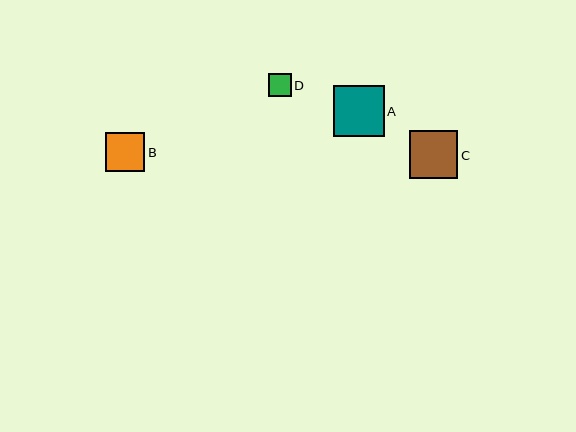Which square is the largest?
Square A is the largest with a size of approximately 51 pixels.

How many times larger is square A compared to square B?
Square A is approximately 1.3 times the size of square B.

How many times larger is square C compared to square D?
Square C is approximately 2.1 times the size of square D.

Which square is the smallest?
Square D is the smallest with a size of approximately 23 pixels.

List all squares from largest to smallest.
From largest to smallest: A, C, B, D.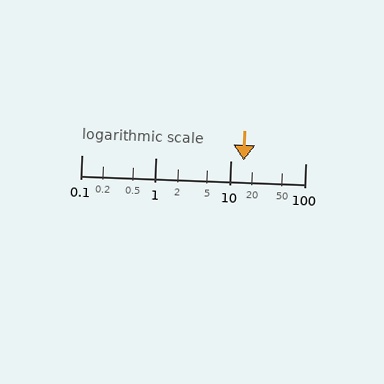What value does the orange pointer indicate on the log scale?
The pointer indicates approximately 15.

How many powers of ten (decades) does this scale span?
The scale spans 3 decades, from 0.1 to 100.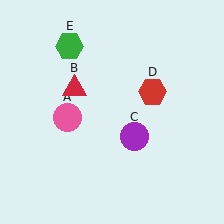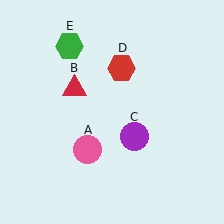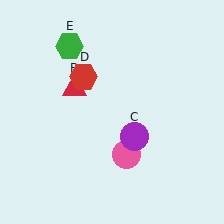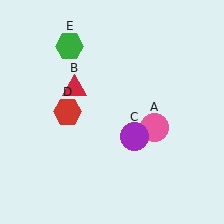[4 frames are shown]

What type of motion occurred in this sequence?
The pink circle (object A), red hexagon (object D) rotated counterclockwise around the center of the scene.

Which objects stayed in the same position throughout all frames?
Red triangle (object B) and purple circle (object C) and green hexagon (object E) remained stationary.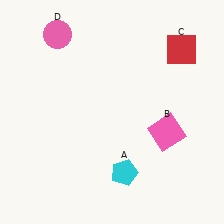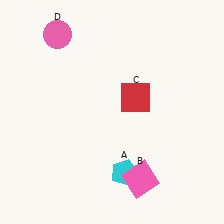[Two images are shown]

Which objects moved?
The objects that moved are: the pink square (B), the red square (C).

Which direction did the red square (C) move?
The red square (C) moved down.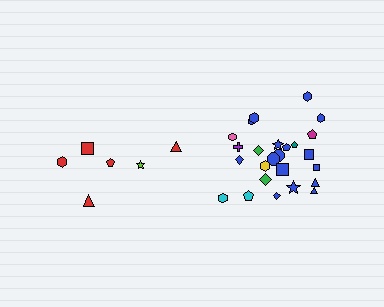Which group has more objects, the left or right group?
The right group.